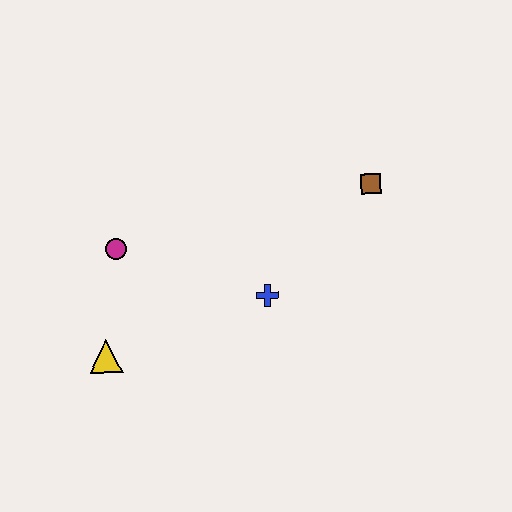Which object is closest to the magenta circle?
The yellow triangle is closest to the magenta circle.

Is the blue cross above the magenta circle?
No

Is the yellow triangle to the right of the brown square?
No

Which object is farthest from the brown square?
The yellow triangle is farthest from the brown square.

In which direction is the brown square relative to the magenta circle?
The brown square is to the right of the magenta circle.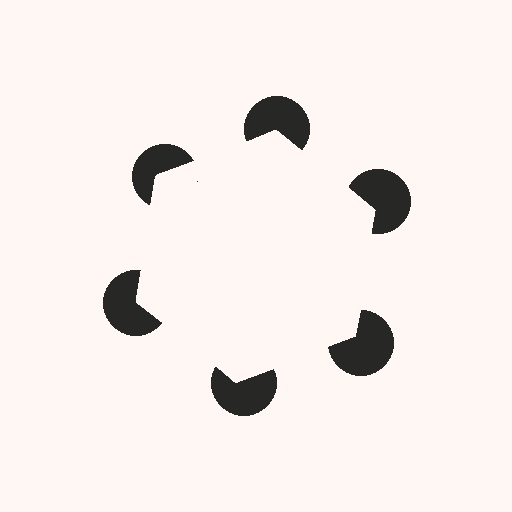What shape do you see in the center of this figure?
An illusory hexagon — its edges are inferred from the aligned wedge cuts in the pac-man discs, not physically drawn.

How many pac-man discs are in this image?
There are 6 — one at each vertex of the illusory hexagon.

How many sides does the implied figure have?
6 sides.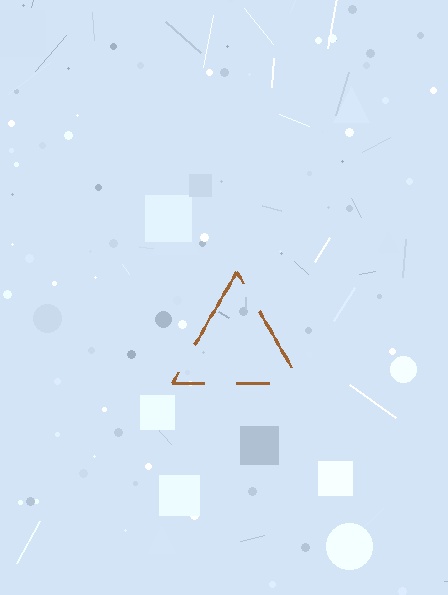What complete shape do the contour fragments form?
The contour fragments form a triangle.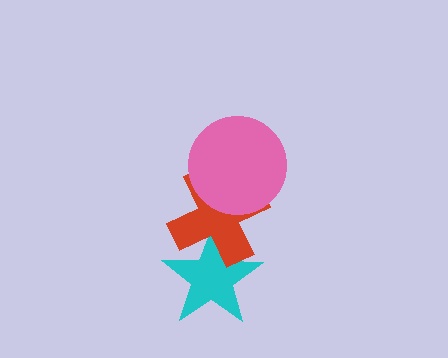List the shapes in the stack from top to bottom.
From top to bottom: the pink circle, the red cross, the cyan star.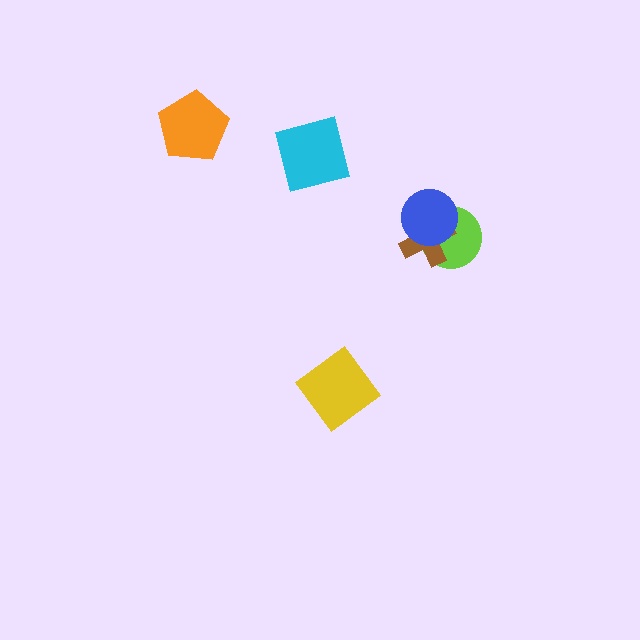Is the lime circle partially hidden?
Yes, it is partially covered by another shape.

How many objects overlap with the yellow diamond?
0 objects overlap with the yellow diamond.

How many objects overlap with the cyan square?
0 objects overlap with the cyan square.